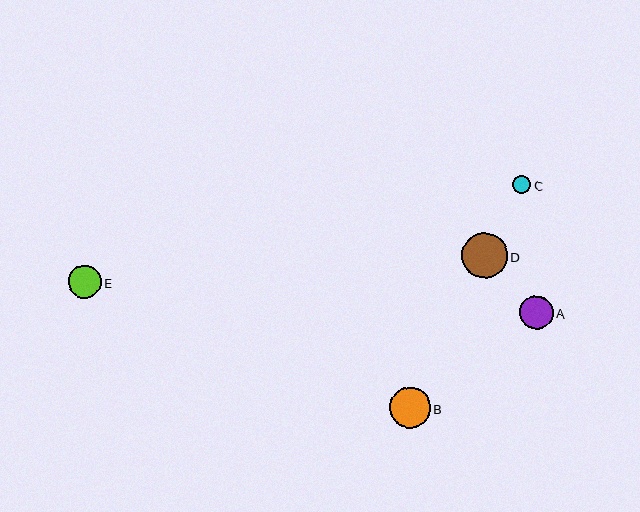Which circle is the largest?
Circle D is the largest with a size of approximately 45 pixels.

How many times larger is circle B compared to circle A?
Circle B is approximately 1.2 times the size of circle A.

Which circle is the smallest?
Circle C is the smallest with a size of approximately 18 pixels.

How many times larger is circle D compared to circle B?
Circle D is approximately 1.1 times the size of circle B.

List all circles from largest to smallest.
From largest to smallest: D, B, A, E, C.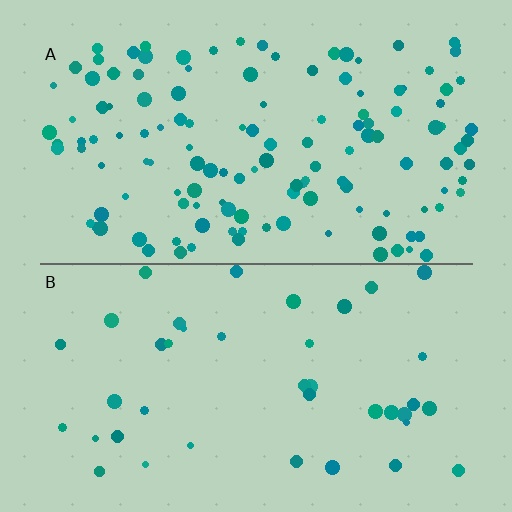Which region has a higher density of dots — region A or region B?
A (the top).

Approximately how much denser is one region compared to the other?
Approximately 3.3× — region A over region B.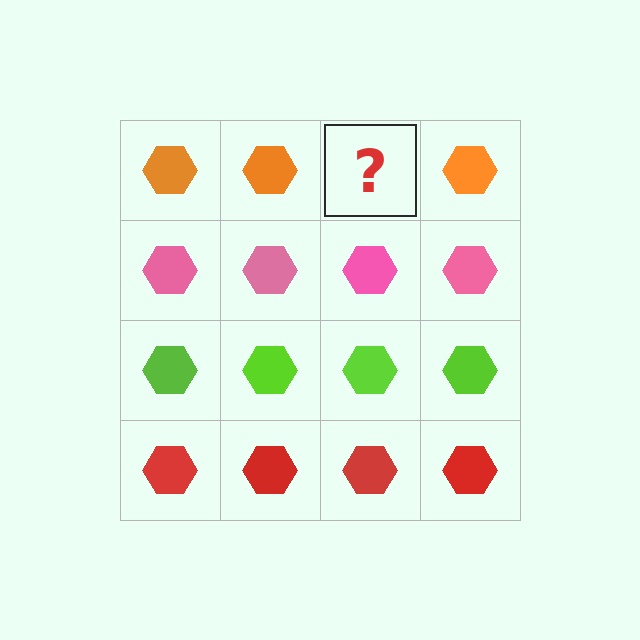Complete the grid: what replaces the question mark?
The question mark should be replaced with an orange hexagon.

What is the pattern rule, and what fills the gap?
The rule is that each row has a consistent color. The gap should be filled with an orange hexagon.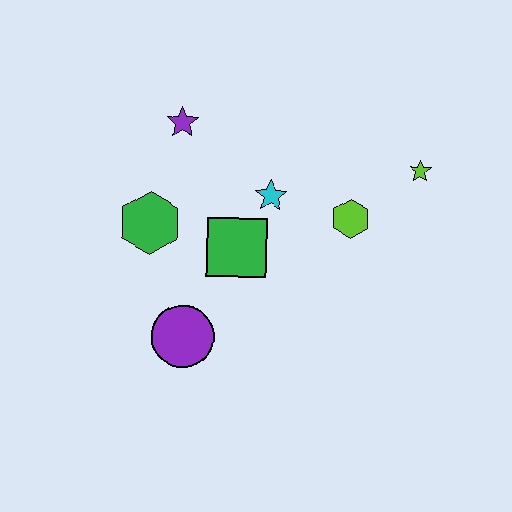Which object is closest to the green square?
The cyan star is closest to the green square.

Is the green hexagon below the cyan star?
Yes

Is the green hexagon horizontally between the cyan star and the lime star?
No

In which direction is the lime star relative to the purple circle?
The lime star is to the right of the purple circle.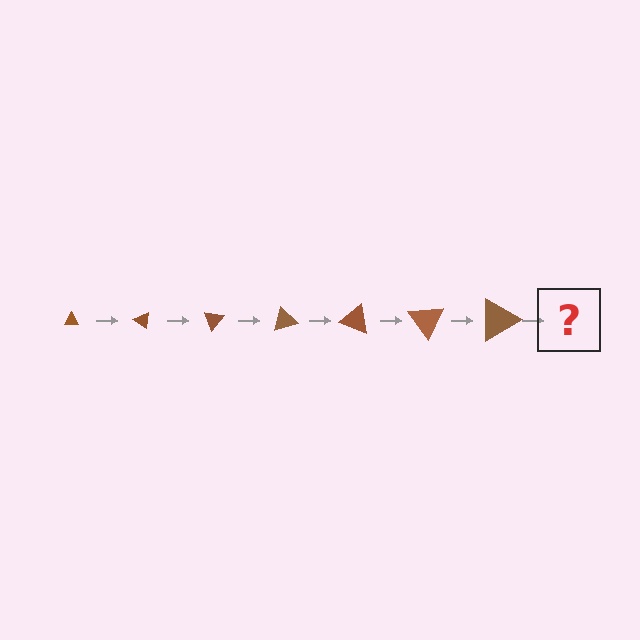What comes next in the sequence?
The next element should be a triangle, larger than the previous one and rotated 245 degrees from the start.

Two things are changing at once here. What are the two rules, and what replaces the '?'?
The two rules are that the triangle grows larger each step and it rotates 35 degrees each step. The '?' should be a triangle, larger than the previous one and rotated 245 degrees from the start.